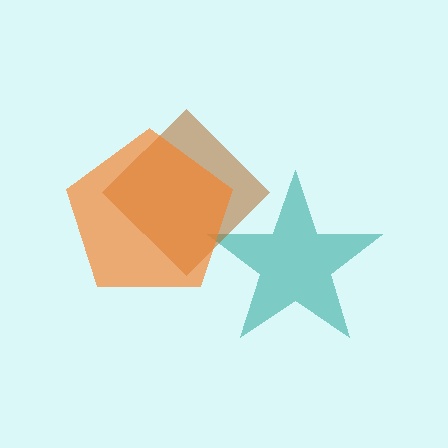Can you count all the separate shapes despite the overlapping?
Yes, there are 3 separate shapes.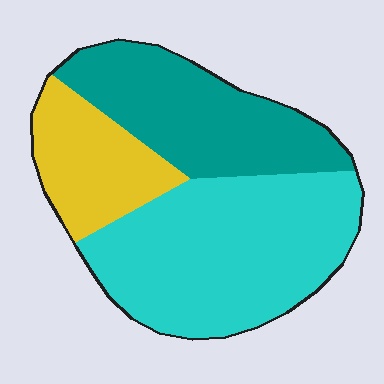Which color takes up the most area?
Cyan, at roughly 50%.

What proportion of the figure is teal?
Teal covers 32% of the figure.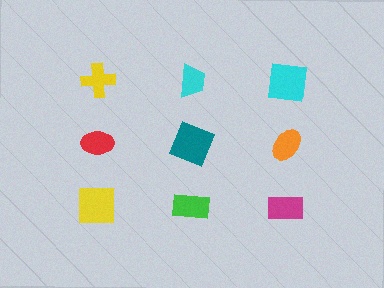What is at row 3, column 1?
A yellow square.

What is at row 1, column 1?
A yellow cross.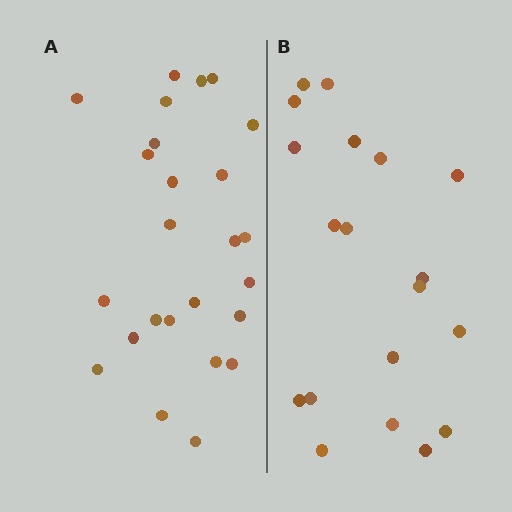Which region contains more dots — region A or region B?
Region A (the left region) has more dots.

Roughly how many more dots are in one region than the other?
Region A has about 6 more dots than region B.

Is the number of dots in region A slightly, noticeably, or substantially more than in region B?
Region A has noticeably more, but not dramatically so. The ratio is roughly 1.3 to 1.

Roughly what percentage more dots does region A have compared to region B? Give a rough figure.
About 30% more.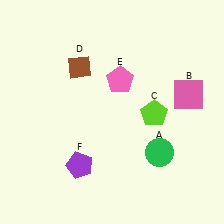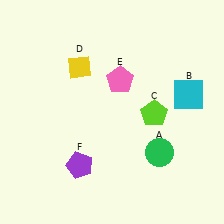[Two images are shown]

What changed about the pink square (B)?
In Image 1, B is pink. In Image 2, it changed to cyan.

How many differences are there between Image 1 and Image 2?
There are 2 differences between the two images.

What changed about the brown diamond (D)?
In Image 1, D is brown. In Image 2, it changed to yellow.